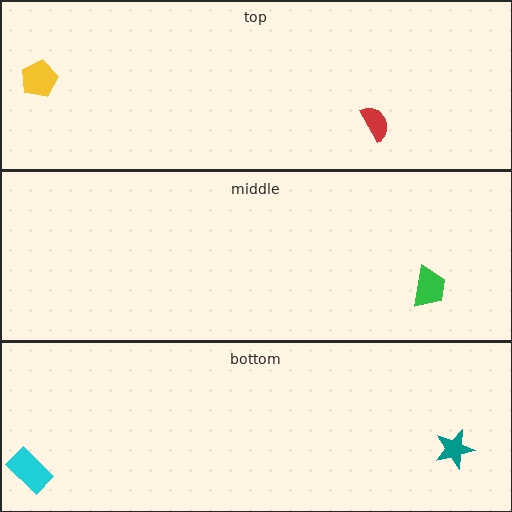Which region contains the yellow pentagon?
The top region.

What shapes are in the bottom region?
The cyan rectangle, the teal star.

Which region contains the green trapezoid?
The middle region.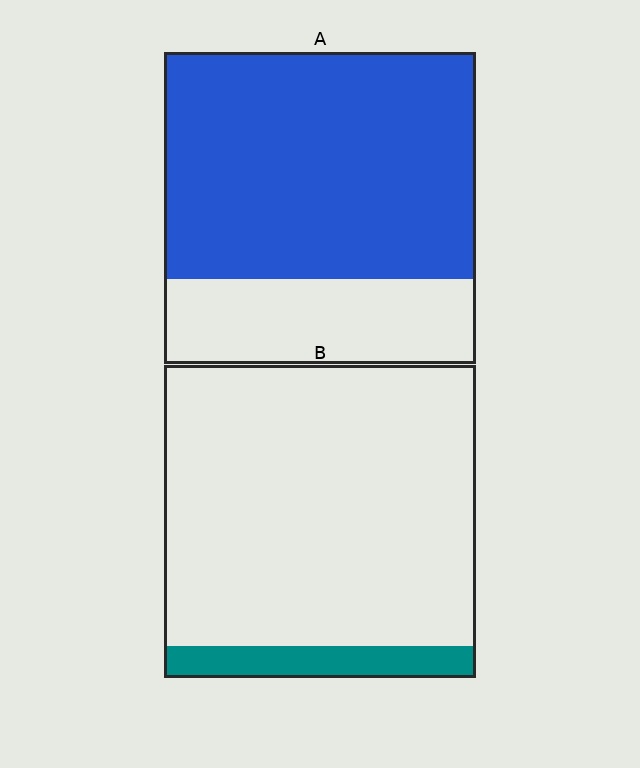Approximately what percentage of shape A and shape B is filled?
A is approximately 75% and B is approximately 10%.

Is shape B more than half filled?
No.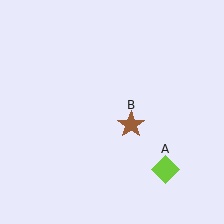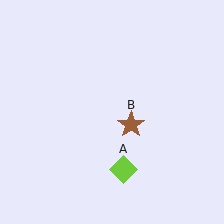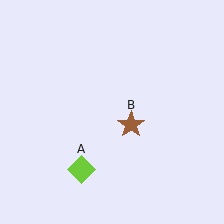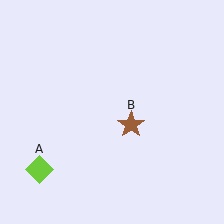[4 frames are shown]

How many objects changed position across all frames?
1 object changed position: lime diamond (object A).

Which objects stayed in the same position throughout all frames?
Brown star (object B) remained stationary.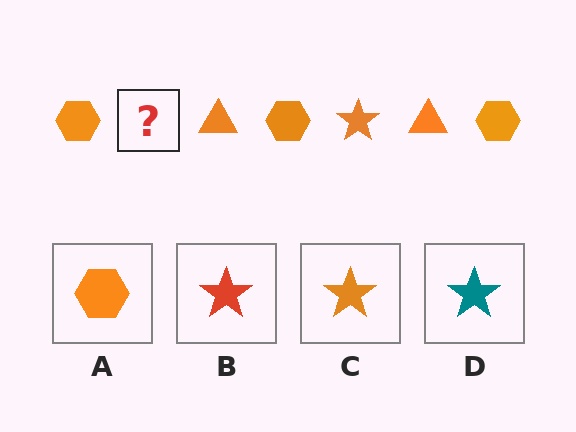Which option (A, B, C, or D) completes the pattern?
C.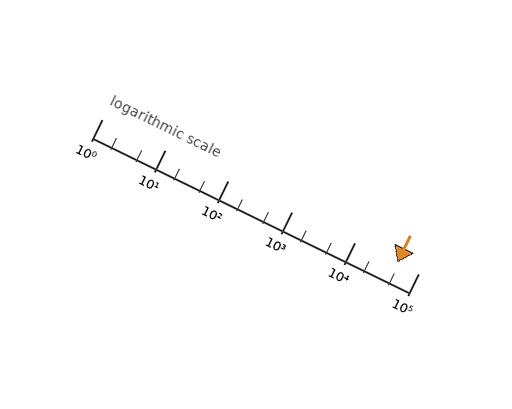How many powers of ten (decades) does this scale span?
The scale spans 5 decades, from 1 to 100000.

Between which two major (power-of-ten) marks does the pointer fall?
The pointer is between 10000 and 100000.